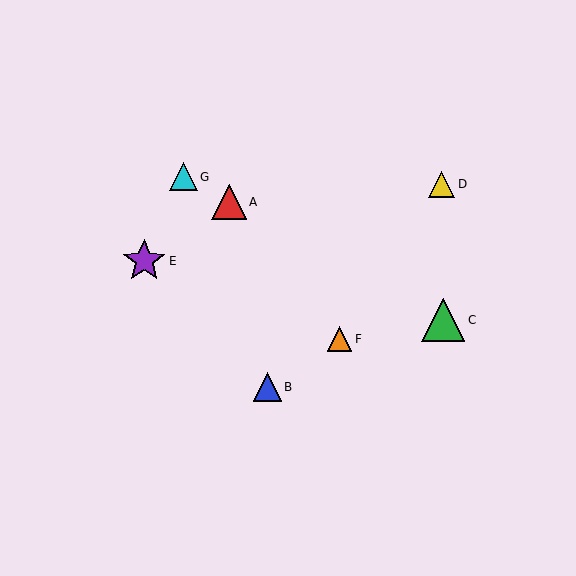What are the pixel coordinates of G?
Object G is at (184, 177).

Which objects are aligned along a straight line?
Objects A, C, G are aligned along a straight line.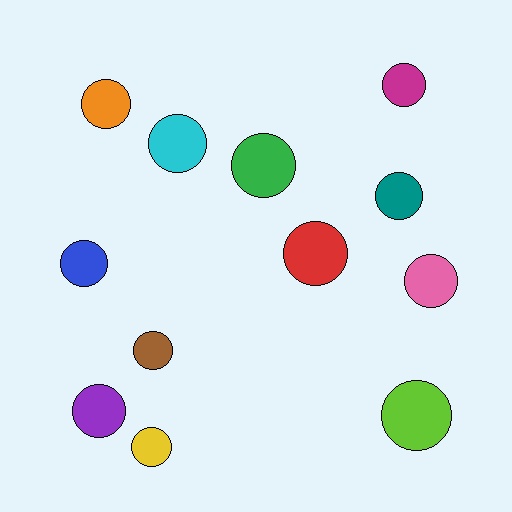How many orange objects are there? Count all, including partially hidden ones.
There is 1 orange object.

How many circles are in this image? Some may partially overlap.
There are 12 circles.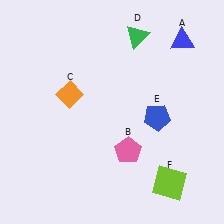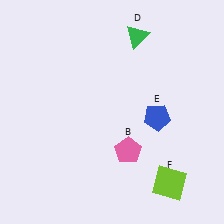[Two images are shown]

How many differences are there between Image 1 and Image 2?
There are 2 differences between the two images.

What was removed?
The blue triangle (A), the orange diamond (C) were removed in Image 2.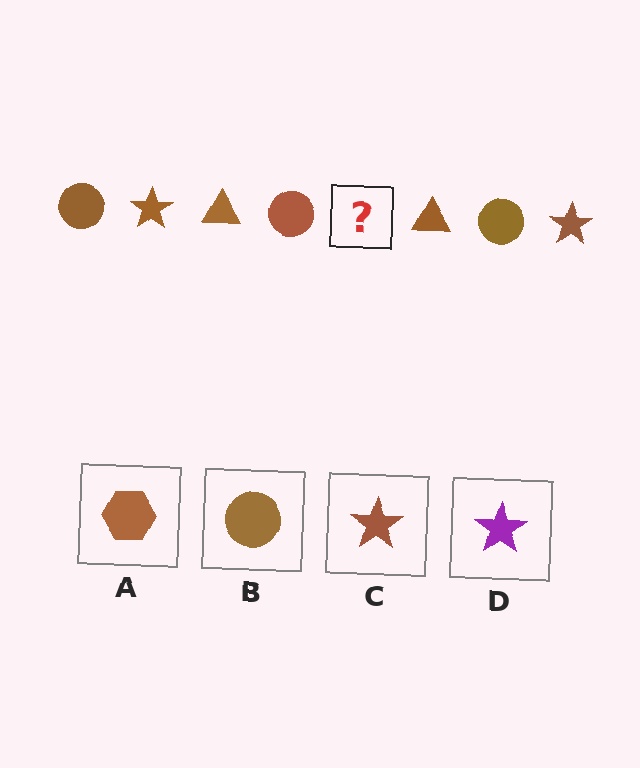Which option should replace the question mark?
Option C.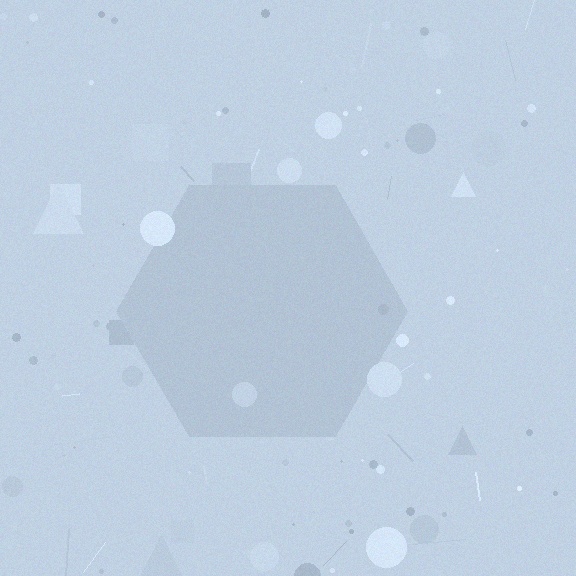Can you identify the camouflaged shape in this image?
The camouflaged shape is a hexagon.